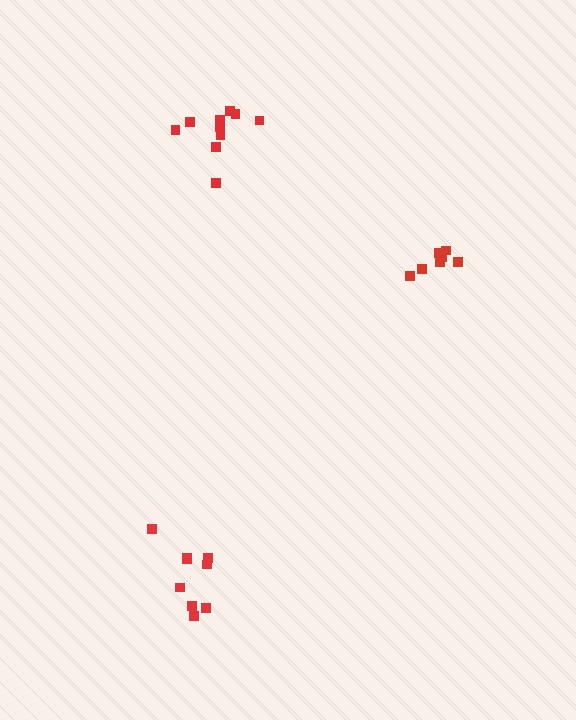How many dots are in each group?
Group 1: 9 dots, Group 2: 8 dots, Group 3: 10 dots (27 total).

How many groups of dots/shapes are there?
There are 3 groups.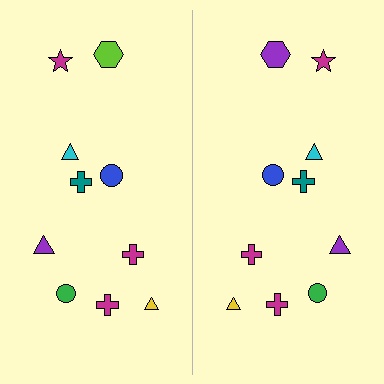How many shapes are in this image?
There are 20 shapes in this image.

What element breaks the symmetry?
The purple hexagon on the right side breaks the symmetry — its mirror counterpart is lime.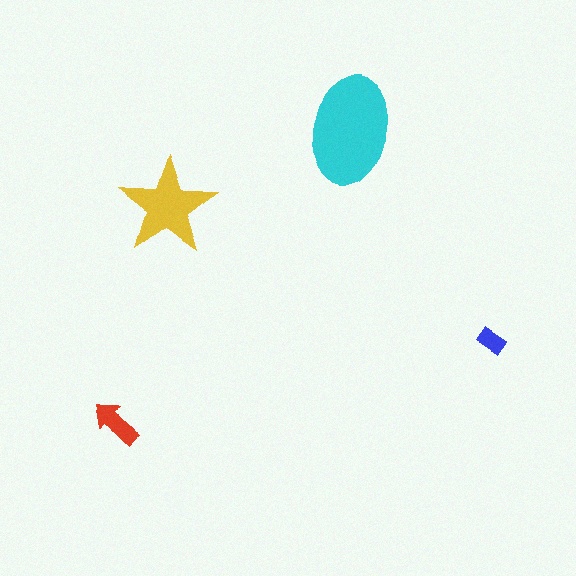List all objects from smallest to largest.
The blue rectangle, the red arrow, the yellow star, the cyan ellipse.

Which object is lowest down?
The red arrow is bottommost.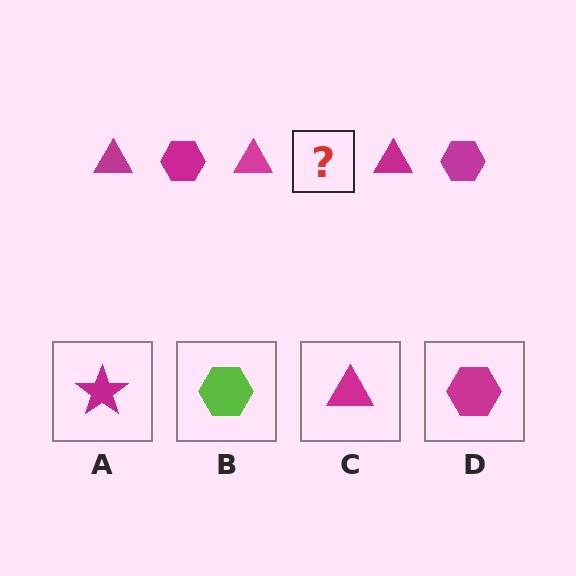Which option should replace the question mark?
Option D.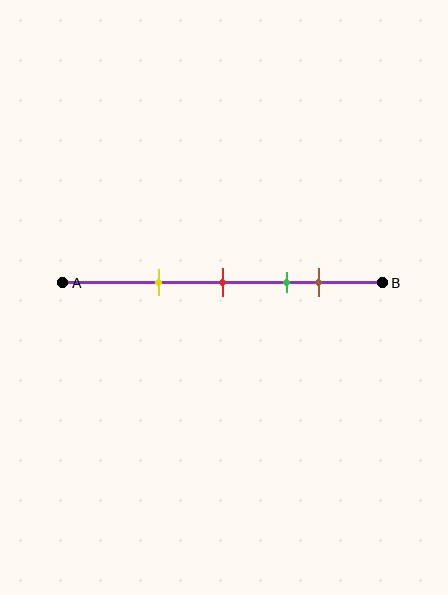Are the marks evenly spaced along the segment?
No, the marks are not evenly spaced.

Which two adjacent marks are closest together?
The green and brown marks are the closest adjacent pair.